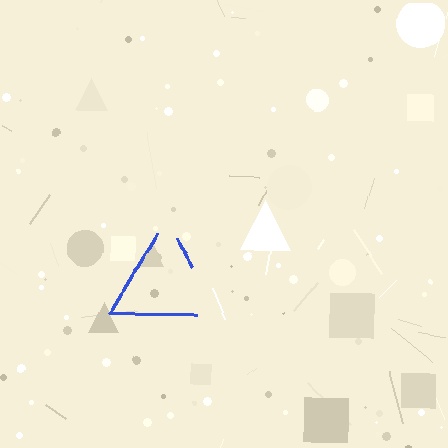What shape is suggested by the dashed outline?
The dashed outline suggests a triangle.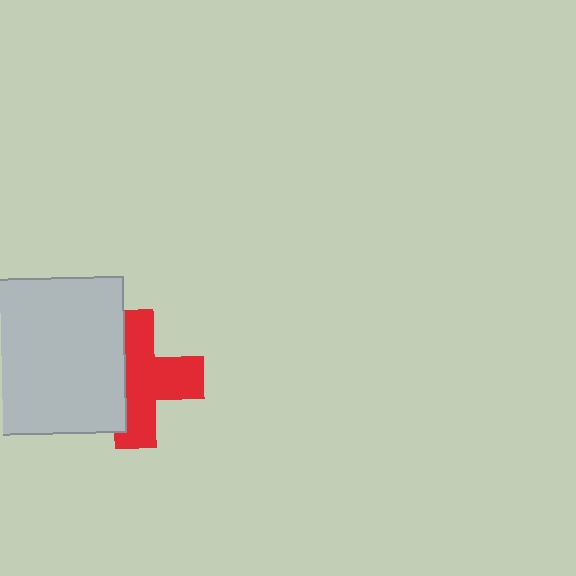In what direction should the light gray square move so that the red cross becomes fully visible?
The light gray square should move left. That is the shortest direction to clear the overlap and leave the red cross fully visible.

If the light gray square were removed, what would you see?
You would see the complete red cross.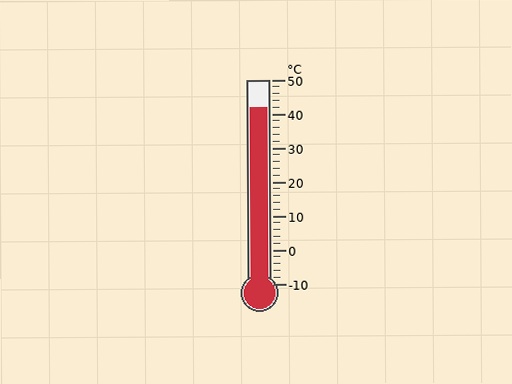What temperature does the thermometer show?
The thermometer shows approximately 42°C.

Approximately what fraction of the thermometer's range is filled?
The thermometer is filled to approximately 85% of its range.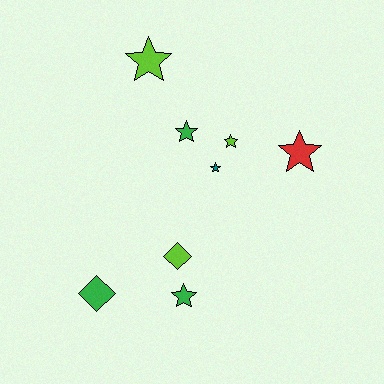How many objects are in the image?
There are 8 objects.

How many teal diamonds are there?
There are no teal diamonds.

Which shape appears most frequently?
Star, with 6 objects.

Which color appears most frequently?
Lime, with 3 objects.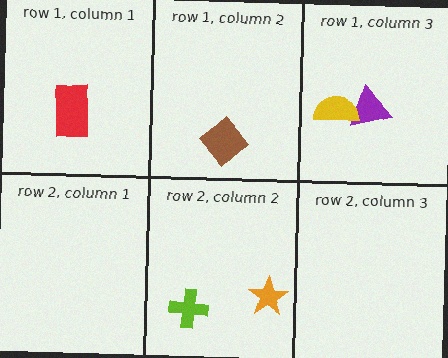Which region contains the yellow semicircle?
The row 1, column 3 region.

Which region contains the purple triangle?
The row 1, column 3 region.